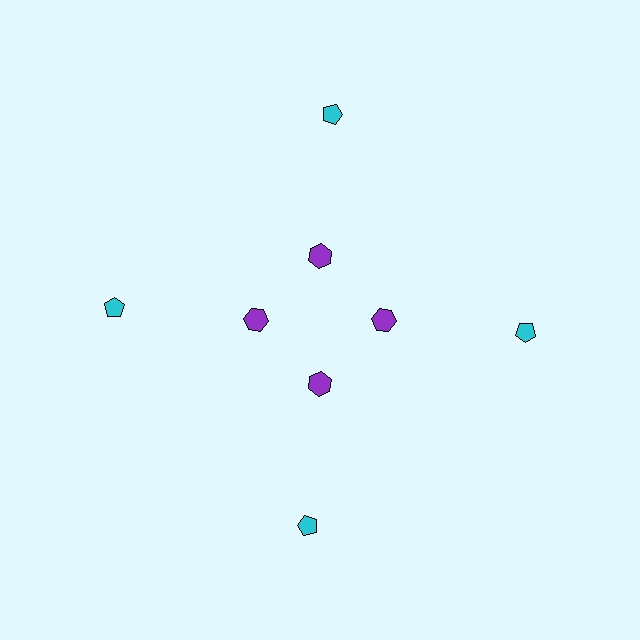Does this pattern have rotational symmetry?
Yes, this pattern has 4-fold rotational symmetry. It looks the same after rotating 90 degrees around the center.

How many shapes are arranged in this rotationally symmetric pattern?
There are 8 shapes, arranged in 4 groups of 2.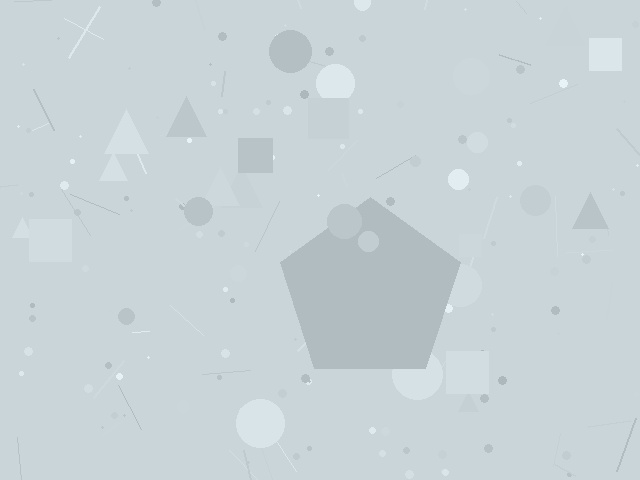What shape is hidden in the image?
A pentagon is hidden in the image.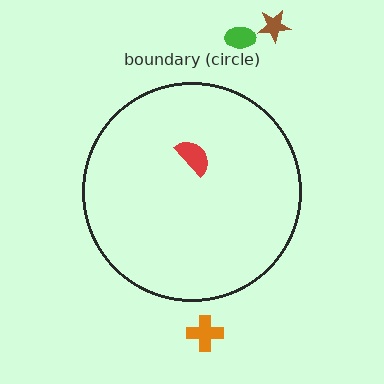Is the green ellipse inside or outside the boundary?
Outside.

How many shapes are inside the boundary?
1 inside, 3 outside.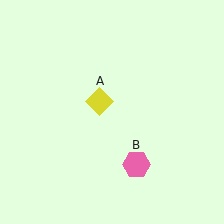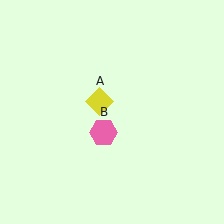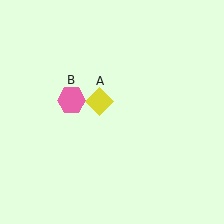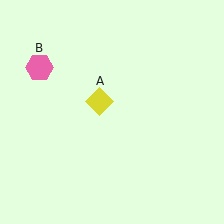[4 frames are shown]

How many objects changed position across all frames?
1 object changed position: pink hexagon (object B).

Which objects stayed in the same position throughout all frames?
Yellow diamond (object A) remained stationary.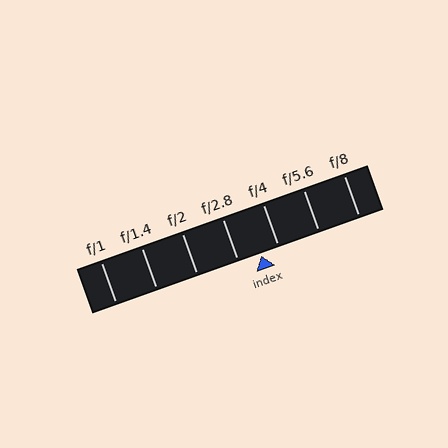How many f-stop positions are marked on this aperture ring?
There are 7 f-stop positions marked.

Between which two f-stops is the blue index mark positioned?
The index mark is between f/2.8 and f/4.